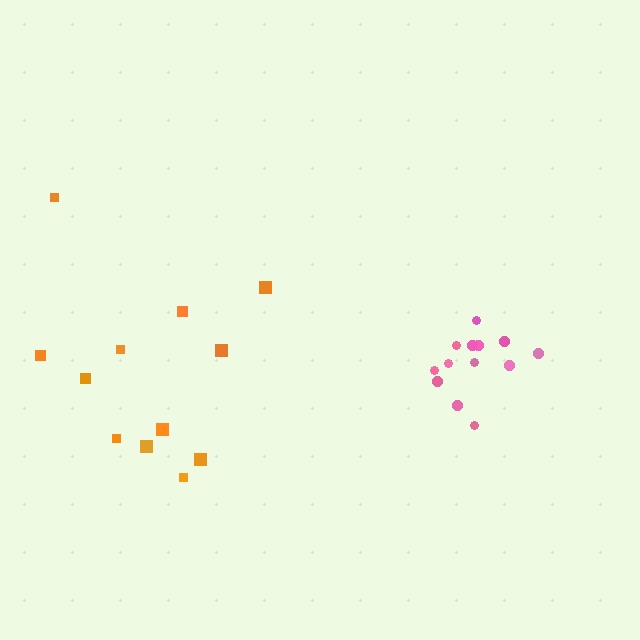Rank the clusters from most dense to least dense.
pink, orange.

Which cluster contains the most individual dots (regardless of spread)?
Pink (13).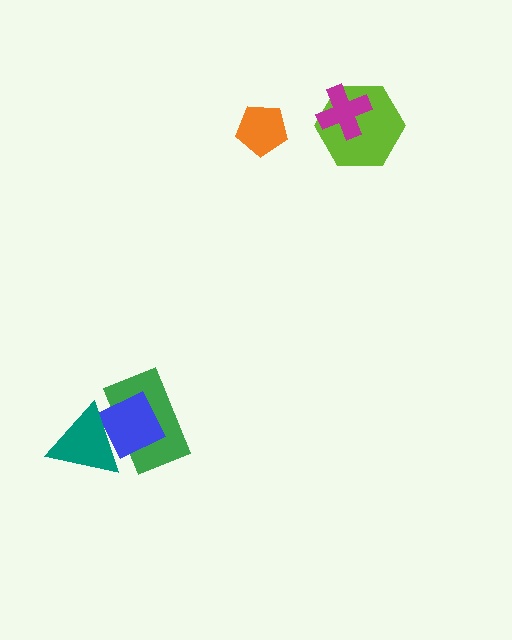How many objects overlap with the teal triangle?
2 objects overlap with the teal triangle.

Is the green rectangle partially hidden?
Yes, it is partially covered by another shape.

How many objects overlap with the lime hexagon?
1 object overlaps with the lime hexagon.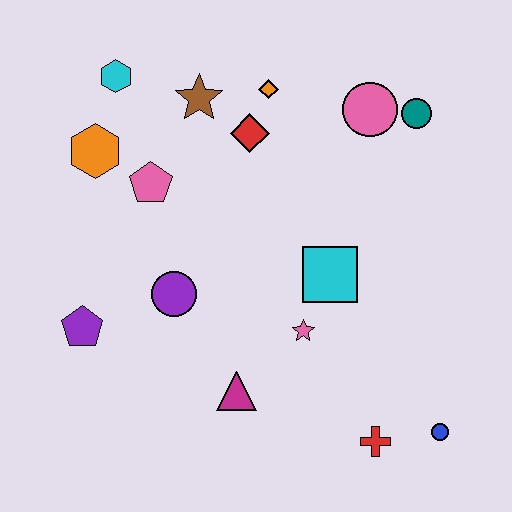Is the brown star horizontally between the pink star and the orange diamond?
No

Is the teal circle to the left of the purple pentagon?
No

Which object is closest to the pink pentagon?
The orange hexagon is closest to the pink pentagon.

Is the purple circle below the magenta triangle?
No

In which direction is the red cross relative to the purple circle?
The red cross is to the right of the purple circle.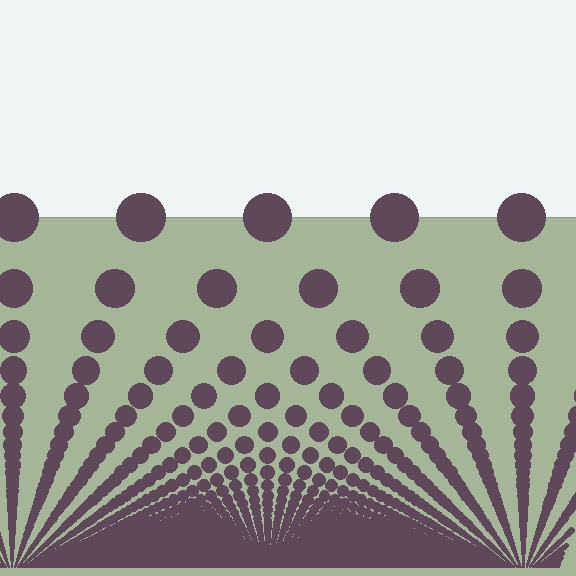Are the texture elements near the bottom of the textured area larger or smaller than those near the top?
Smaller. The gradient is inverted — elements near the bottom are smaller and denser.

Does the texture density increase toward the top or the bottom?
Density increases toward the bottom.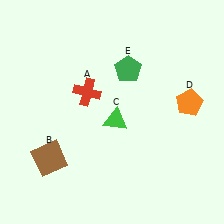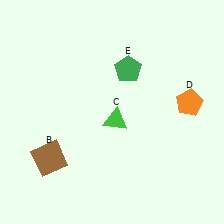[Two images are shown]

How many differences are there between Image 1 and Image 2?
There is 1 difference between the two images.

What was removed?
The red cross (A) was removed in Image 2.